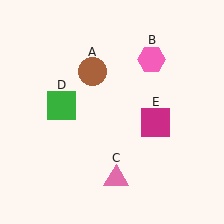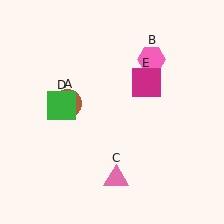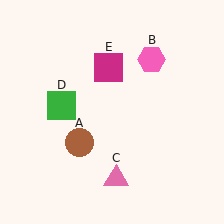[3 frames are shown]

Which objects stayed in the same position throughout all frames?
Pink hexagon (object B) and pink triangle (object C) and green square (object D) remained stationary.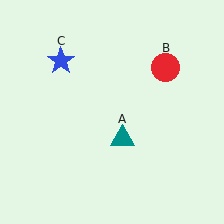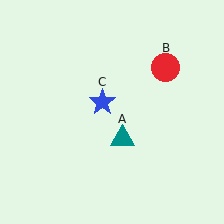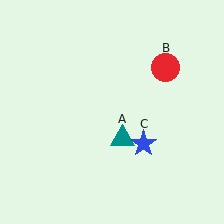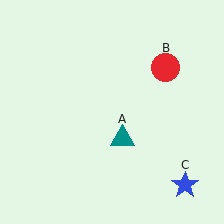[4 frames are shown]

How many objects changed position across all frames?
1 object changed position: blue star (object C).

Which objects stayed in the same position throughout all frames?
Teal triangle (object A) and red circle (object B) remained stationary.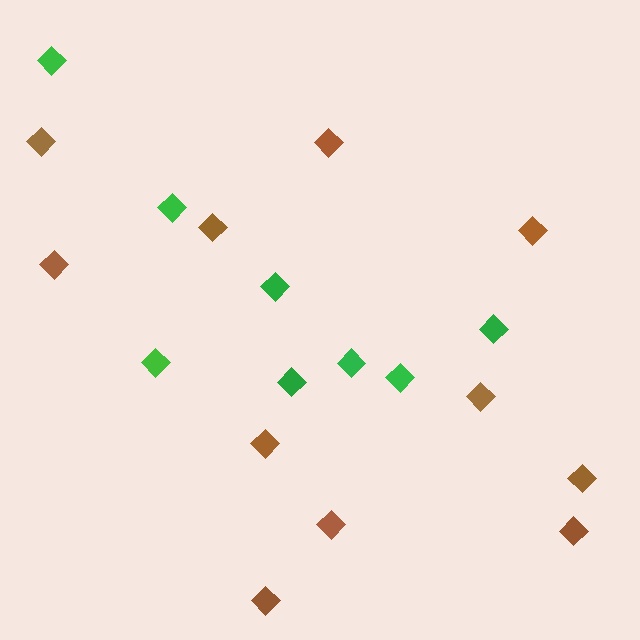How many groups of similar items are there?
There are 2 groups: one group of brown diamonds (11) and one group of green diamonds (8).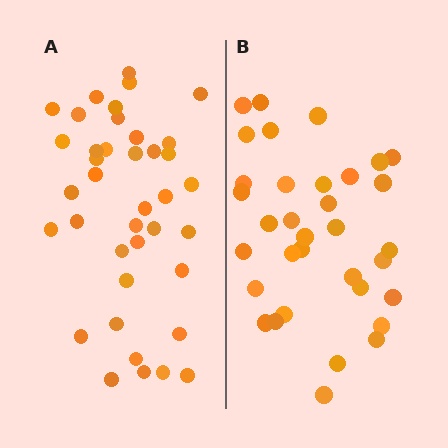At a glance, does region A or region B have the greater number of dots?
Region A (the left region) has more dots.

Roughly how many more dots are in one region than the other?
Region A has about 5 more dots than region B.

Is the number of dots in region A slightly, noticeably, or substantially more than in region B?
Region A has only slightly more — the two regions are fairly close. The ratio is roughly 1.1 to 1.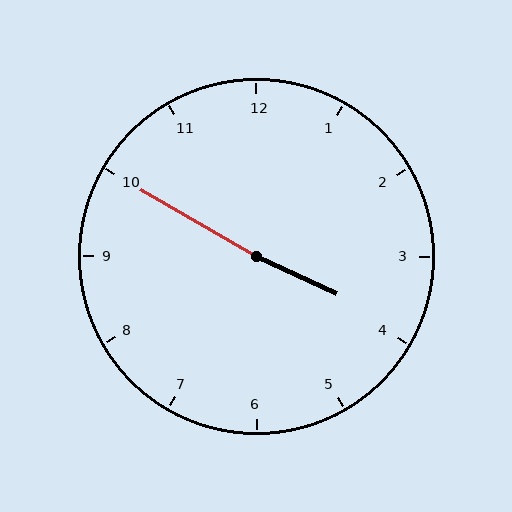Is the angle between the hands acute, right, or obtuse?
It is obtuse.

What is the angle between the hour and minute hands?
Approximately 175 degrees.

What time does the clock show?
3:50.